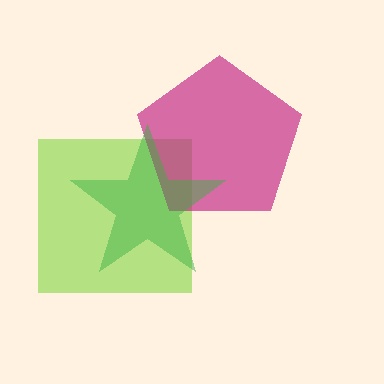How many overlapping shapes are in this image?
There are 3 overlapping shapes in the image.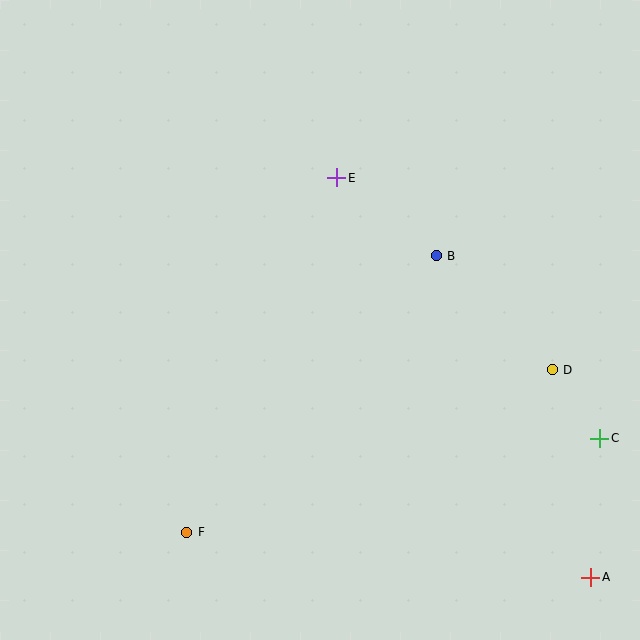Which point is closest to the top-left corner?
Point E is closest to the top-left corner.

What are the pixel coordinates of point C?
Point C is at (600, 438).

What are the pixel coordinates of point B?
Point B is at (436, 256).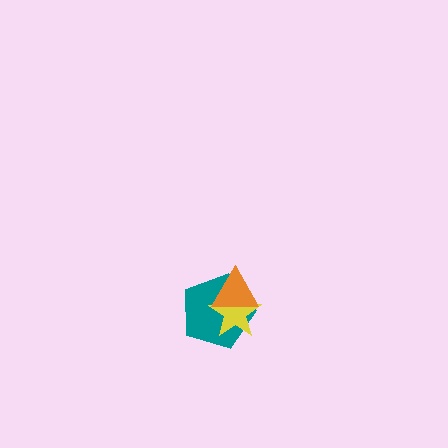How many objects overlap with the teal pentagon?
2 objects overlap with the teal pentagon.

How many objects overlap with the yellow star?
2 objects overlap with the yellow star.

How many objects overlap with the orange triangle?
2 objects overlap with the orange triangle.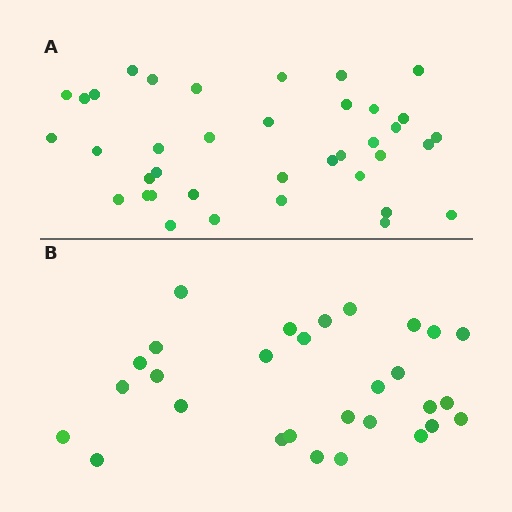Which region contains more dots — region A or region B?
Region A (the top region) has more dots.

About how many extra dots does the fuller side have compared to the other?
Region A has roughly 8 or so more dots than region B.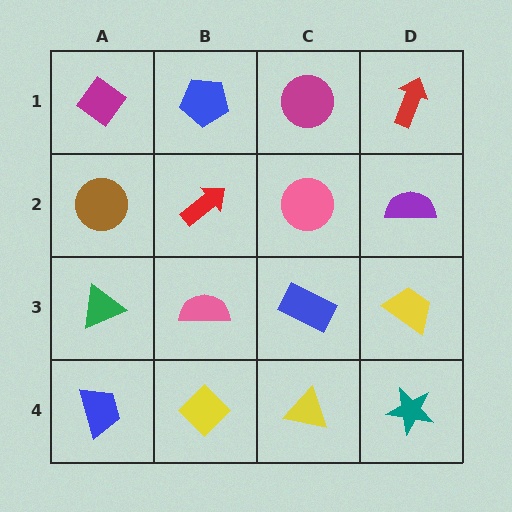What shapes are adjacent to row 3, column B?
A red arrow (row 2, column B), a yellow diamond (row 4, column B), a green triangle (row 3, column A), a blue rectangle (row 3, column C).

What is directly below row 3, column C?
A yellow triangle.